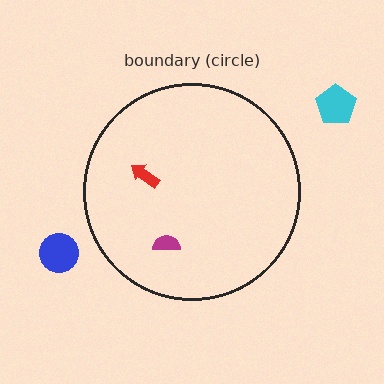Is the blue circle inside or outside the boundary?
Outside.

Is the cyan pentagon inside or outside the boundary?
Outside.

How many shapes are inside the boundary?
2 inside, 2 outside.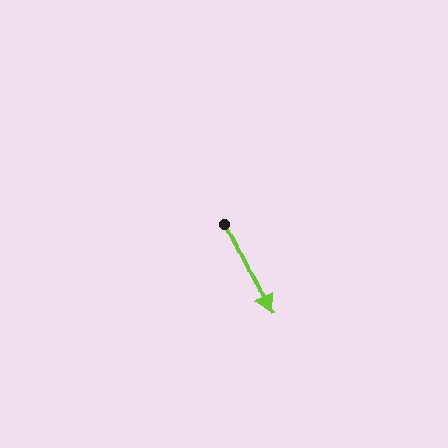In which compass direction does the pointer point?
Southeast.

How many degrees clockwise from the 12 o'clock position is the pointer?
Approximately 154 degrees.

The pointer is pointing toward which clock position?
Roughly 5 o'clock.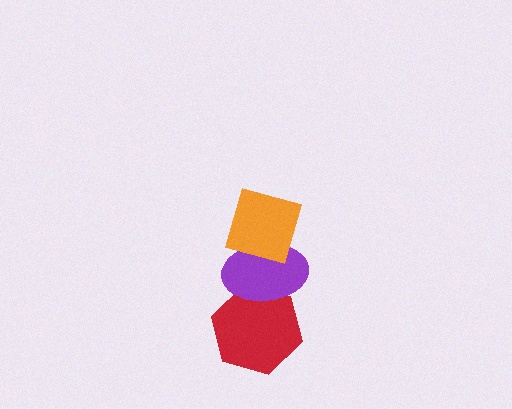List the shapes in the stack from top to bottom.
From top to bottom: the orange diamond, the purple ellipse, the red hexagon.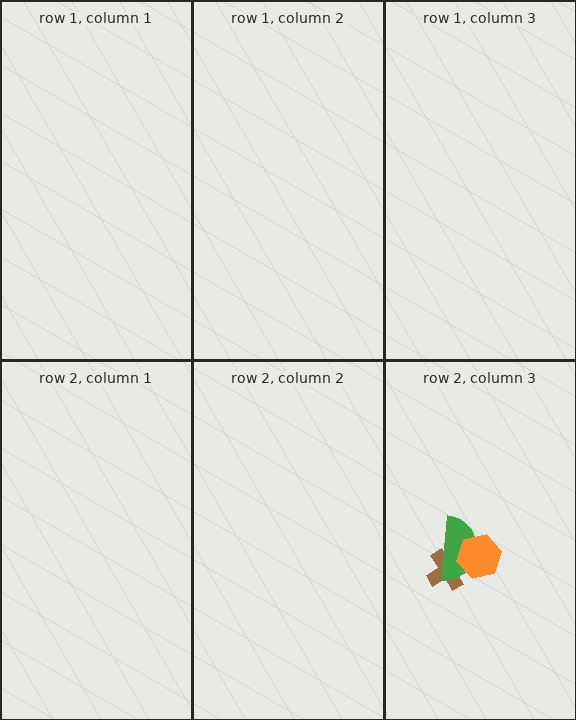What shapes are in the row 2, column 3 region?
The brown cross, the green semicircle, the orange hexagon.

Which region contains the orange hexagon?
The row 2, column 3 region.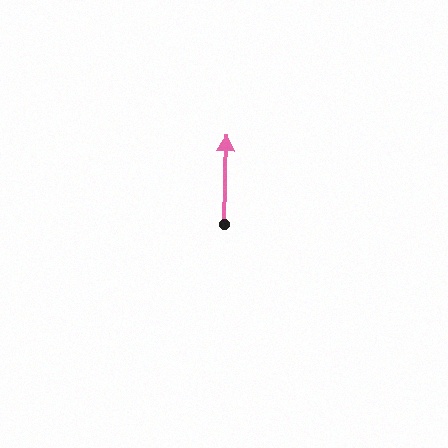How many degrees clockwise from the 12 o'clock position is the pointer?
Approximately 1 degrees.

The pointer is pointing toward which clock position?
Roughly 12 o'clock.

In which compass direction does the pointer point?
North.